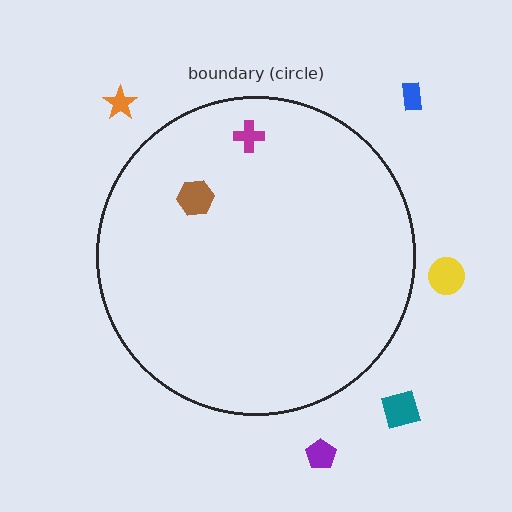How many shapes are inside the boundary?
2 inside, 5 outside.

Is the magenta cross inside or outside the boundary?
Inside.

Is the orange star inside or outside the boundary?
Outside.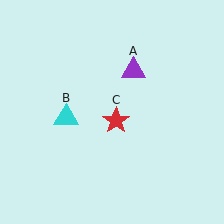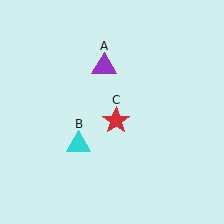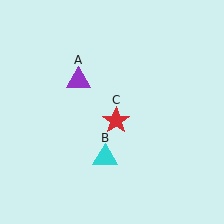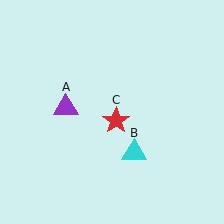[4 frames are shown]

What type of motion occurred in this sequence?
The purple triangle (object A), cyan triangle (object B) rotated counterclockwise around the center of the scene.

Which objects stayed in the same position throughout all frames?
Red star (object C) remained stationary.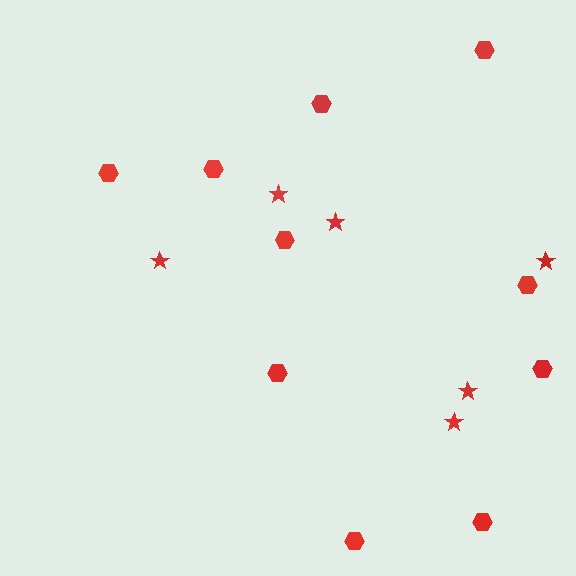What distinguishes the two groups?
There are 2 groups: one group of stars (6) and one group of hexagons (10).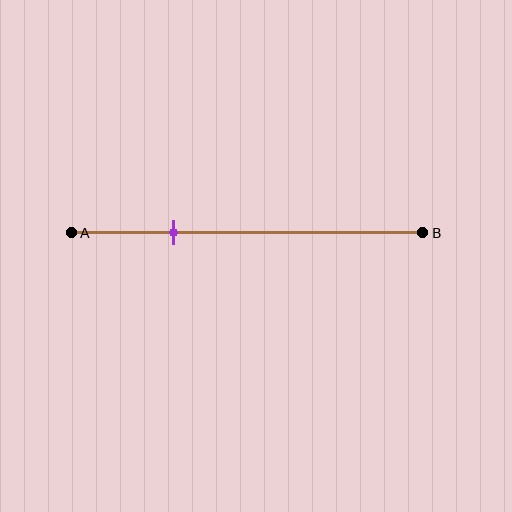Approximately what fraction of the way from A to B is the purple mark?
The purple mark is approximately 30% of the way from A to B.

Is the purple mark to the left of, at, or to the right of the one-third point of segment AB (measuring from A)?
The purple mark is to the left of the one-third point of segment AB.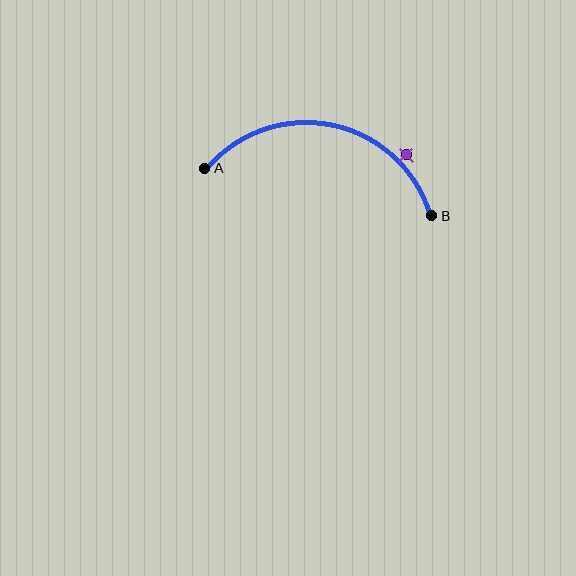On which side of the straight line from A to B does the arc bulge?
The arc bulges above the straight line connecting A and B.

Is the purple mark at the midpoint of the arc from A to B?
No — the purple mark does not lie on the arc at all. It sits slightly outside the curve.